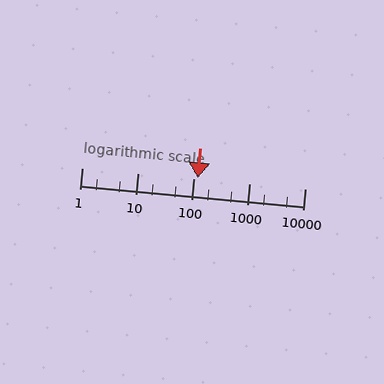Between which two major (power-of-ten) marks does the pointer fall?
The pointer is between 100 and 1000.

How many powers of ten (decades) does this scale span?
The scale spans 4 decades, from 1 to 10000.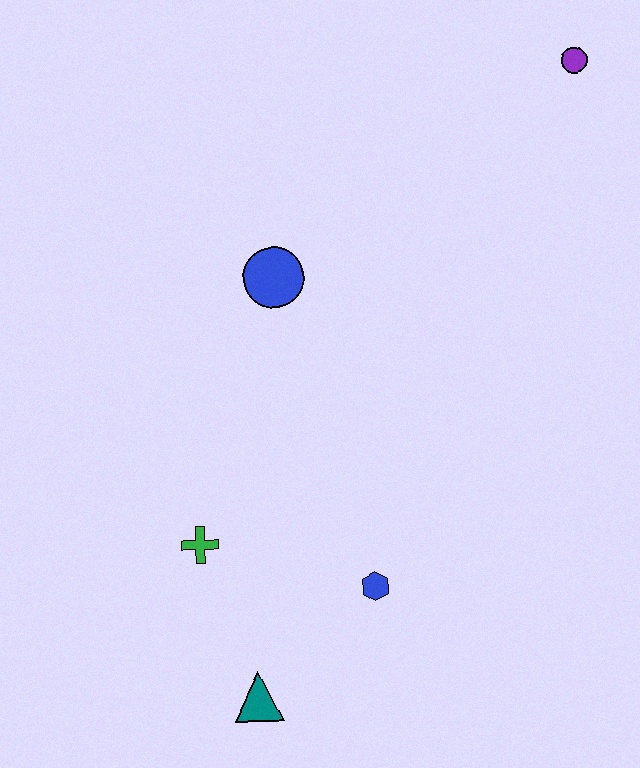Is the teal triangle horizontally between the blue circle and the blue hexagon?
No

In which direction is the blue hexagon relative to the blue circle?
The blue hexagon is below the blue circle.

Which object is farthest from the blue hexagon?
The purple circle is farthest from the blue hexagon.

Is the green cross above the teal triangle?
Yes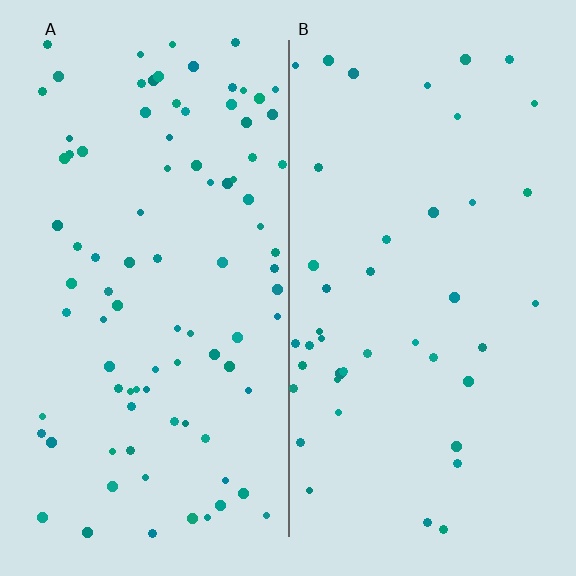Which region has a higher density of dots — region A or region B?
A (the left).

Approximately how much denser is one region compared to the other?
Approximately 2.1× — region A over region B.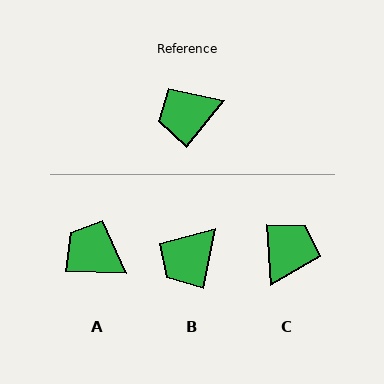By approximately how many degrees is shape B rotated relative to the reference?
Approximately 28 degrees counter-clockwise.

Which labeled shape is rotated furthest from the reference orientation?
C, about 137 degrees away.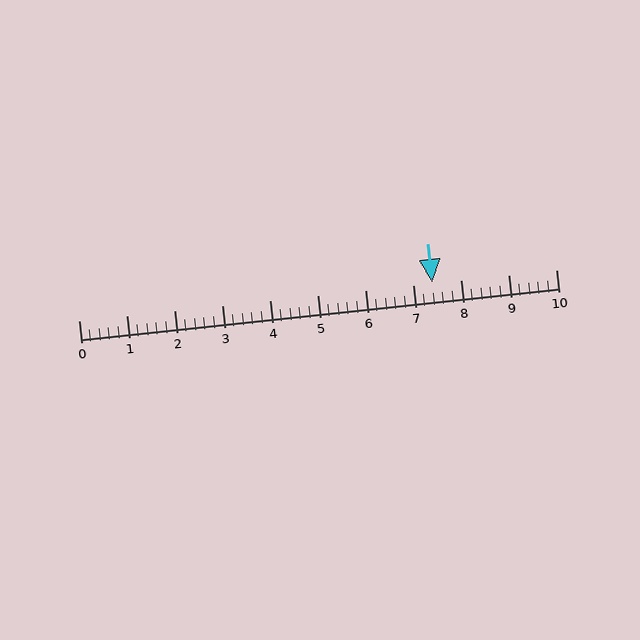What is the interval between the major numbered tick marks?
The major tick marks are spaced 1 units apart.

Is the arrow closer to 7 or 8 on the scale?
The arrow is closer to 7.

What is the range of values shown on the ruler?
The ruler shows values from 0 to 10.